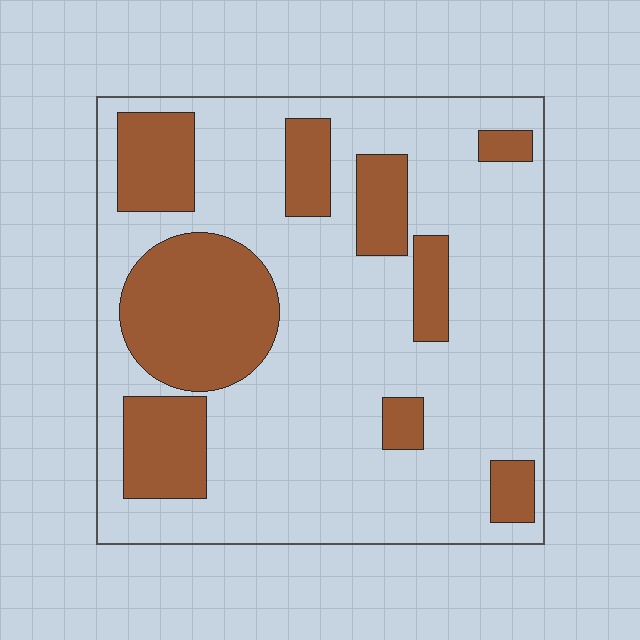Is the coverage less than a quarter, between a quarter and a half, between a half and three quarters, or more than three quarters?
Between a quarter and a half.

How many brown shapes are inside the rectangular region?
9.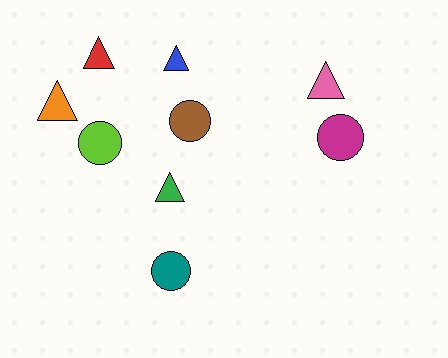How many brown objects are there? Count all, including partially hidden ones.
There is 1 brown object.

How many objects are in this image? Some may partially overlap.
There are 9 objects.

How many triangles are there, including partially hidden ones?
There are 5 triangles.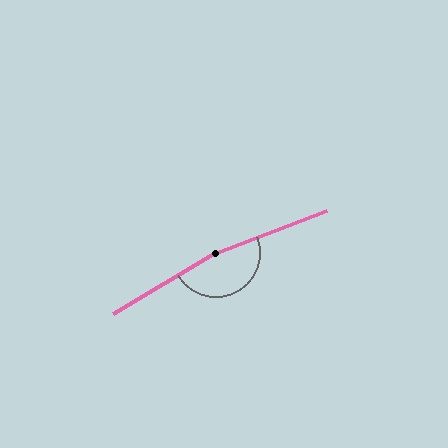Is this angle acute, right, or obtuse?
It is obtuse.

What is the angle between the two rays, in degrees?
Approximately 170 degrees.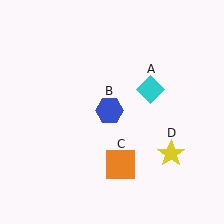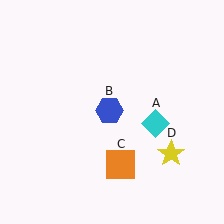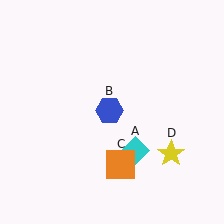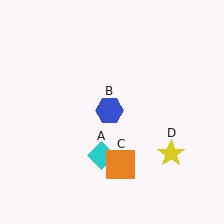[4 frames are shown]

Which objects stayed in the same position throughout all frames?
Blue hexagon (object B) and orange square (object C) and yellow star (object D) remained stationary.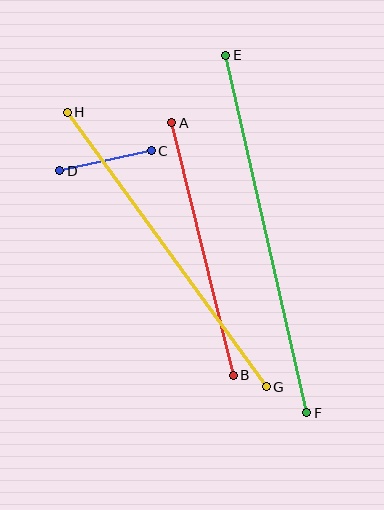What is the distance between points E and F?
The distance is approximately 366 pixels.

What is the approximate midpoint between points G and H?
The midpoint is at approximately (167, 250) pixels.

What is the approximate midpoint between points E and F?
The midpoint is at approximately (266, 234) pixels.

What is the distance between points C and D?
The distance is approximately 94 pixels.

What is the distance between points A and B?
The distance is approximately 260 pixels.